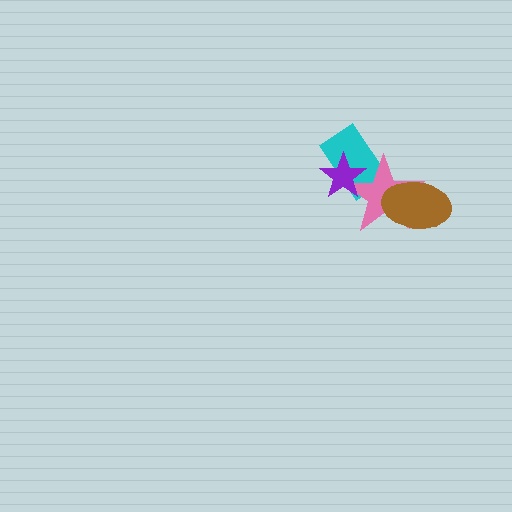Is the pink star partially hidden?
Yes, it is partially covered by another shape.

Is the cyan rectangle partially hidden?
Yes, it is partially covered by another shape.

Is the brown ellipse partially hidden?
No, no other shape covers it.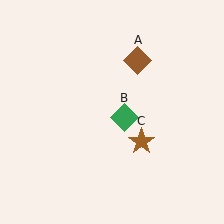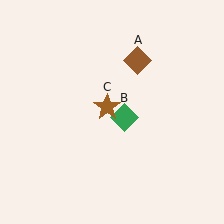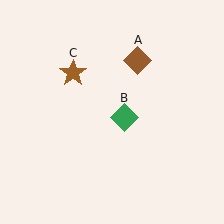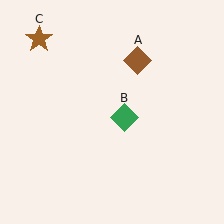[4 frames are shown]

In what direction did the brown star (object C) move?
The brown star (object C) moved up and to the left.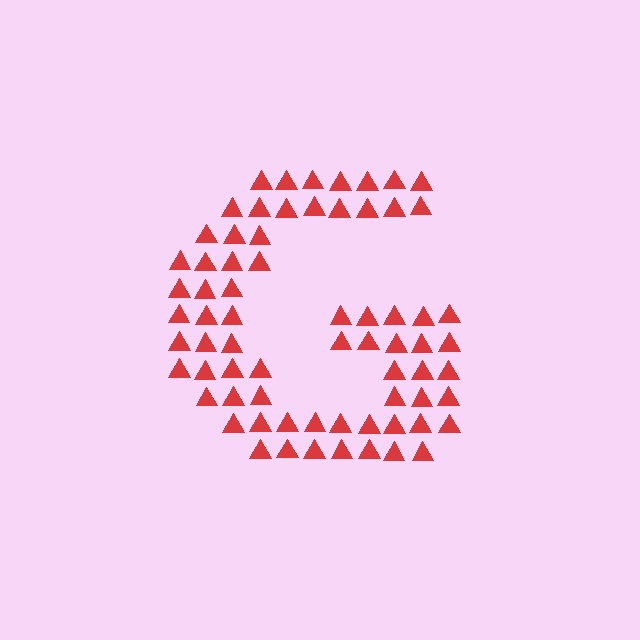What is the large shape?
The large shape is the letter G.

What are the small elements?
The small elements are triangles.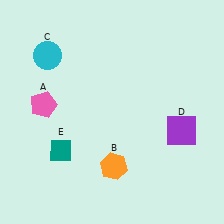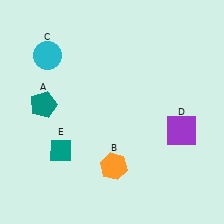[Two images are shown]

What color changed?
The pentagon (A) changed from pink in Image 1 to teal in Image 2.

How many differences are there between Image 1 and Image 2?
There is 1 difference between the two images.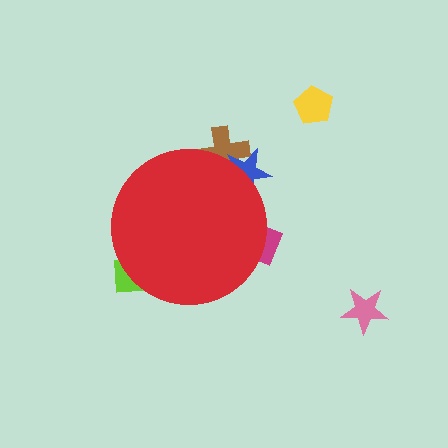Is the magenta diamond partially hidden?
Yes, the magenta diamond is partially hidden behind the red circle.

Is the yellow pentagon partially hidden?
No, the yellow pentagon is fully visible.